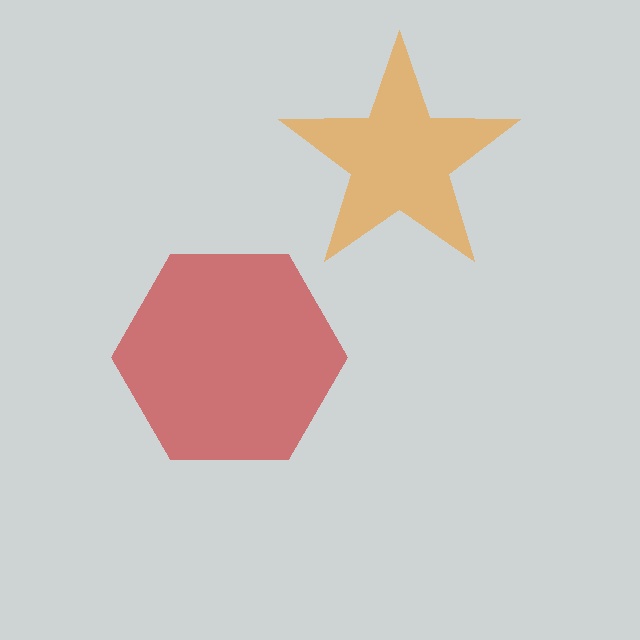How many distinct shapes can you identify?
There are 2 distinct shapes: a red hexagon, an orange star.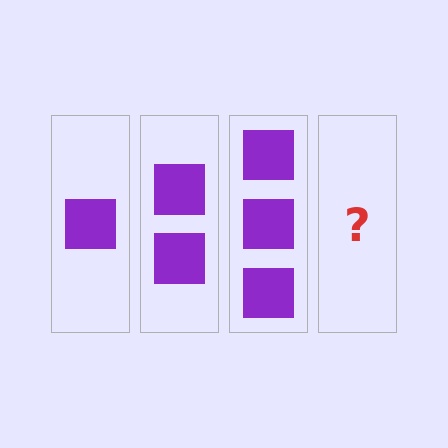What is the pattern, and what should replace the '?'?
The pattern is that each step adds one more square. The '?' should be 4 squares.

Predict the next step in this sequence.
The next step is 4 squares.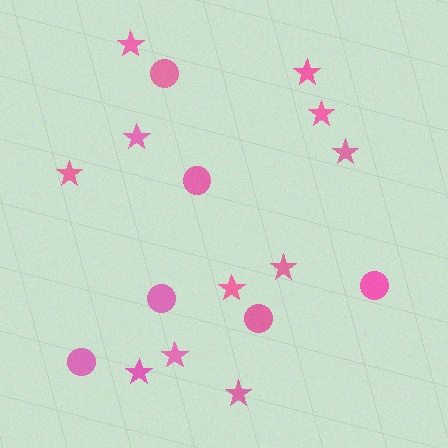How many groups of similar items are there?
There are 2 groups: one group of stars (11) and one group of circles (6).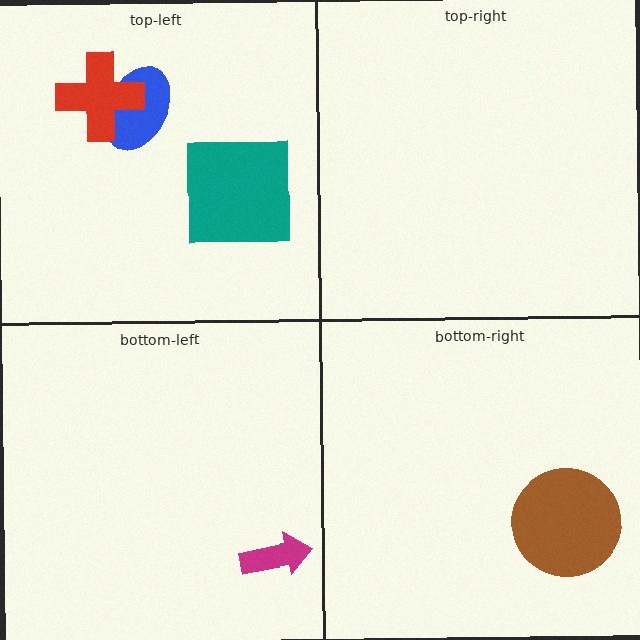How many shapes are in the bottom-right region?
1.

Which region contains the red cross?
The top-left region.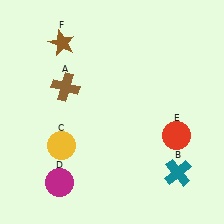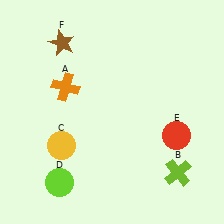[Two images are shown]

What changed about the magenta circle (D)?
In Image 1, D is magenta. In Image 2, it changed to lime.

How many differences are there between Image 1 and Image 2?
There are 3 differences between the two images.